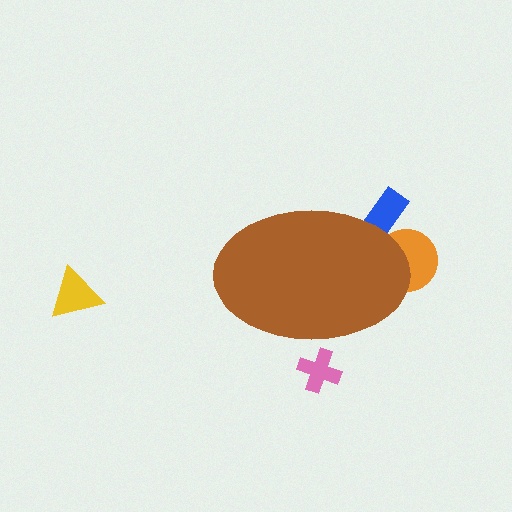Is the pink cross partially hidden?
Yes, the pink cross is partially hidden behind the brown ellipse.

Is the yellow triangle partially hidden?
No, the yellow triangle is fully visible.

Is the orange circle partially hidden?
Yes, the orange circle is partially hidden behind the brown ellipse.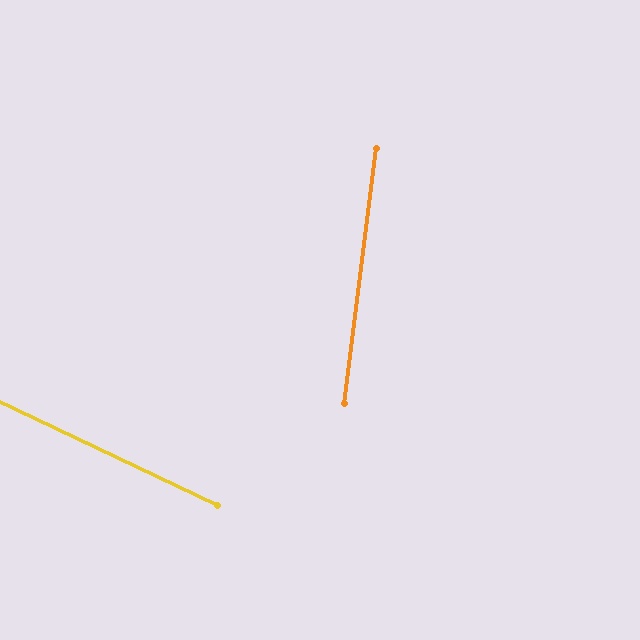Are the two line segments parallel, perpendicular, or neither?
Neither parallel nor perpendicular — they differ by about 72°.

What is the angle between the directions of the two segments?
Approximately 72 degrees.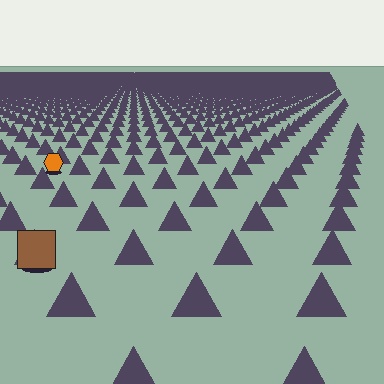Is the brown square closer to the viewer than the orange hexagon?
Yes. The brown square is closer — you can tell from the texture gradient: the ground texture is coarser near it.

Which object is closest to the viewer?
The brown square is closest. The texture marks near it are larger and more spread out.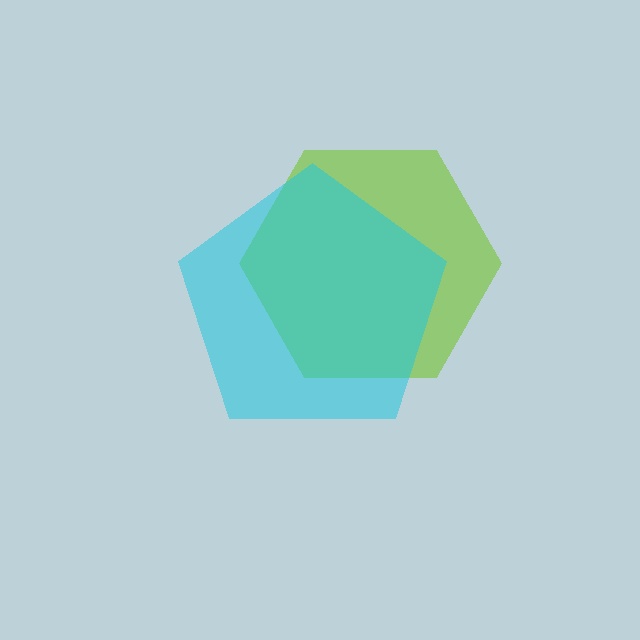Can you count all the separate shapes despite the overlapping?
Yes, there are 2 separate shapes.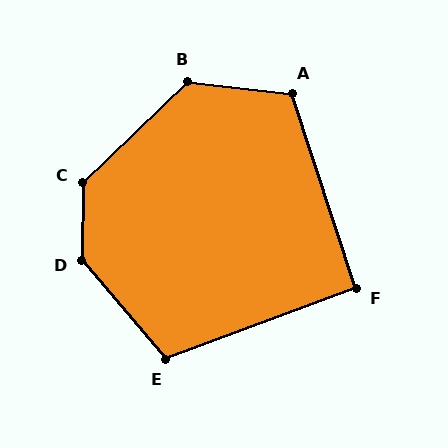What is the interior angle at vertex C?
Approximately 135 degrees (obtuse).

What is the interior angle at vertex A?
Approximately 115 degrees (obtuse).